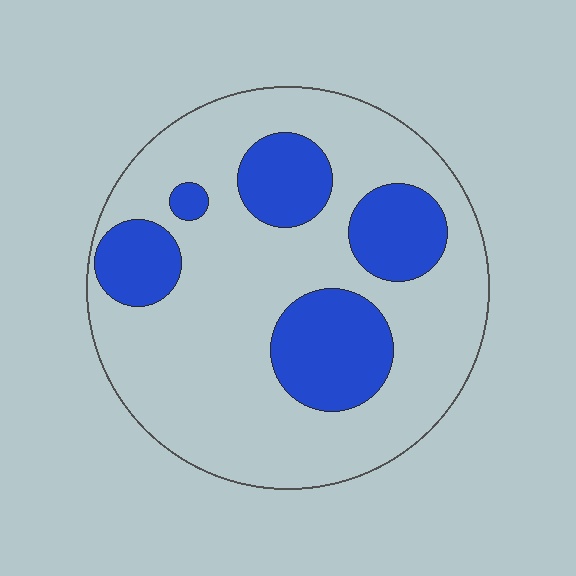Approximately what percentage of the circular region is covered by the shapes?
Approximately 25%.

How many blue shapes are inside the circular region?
5.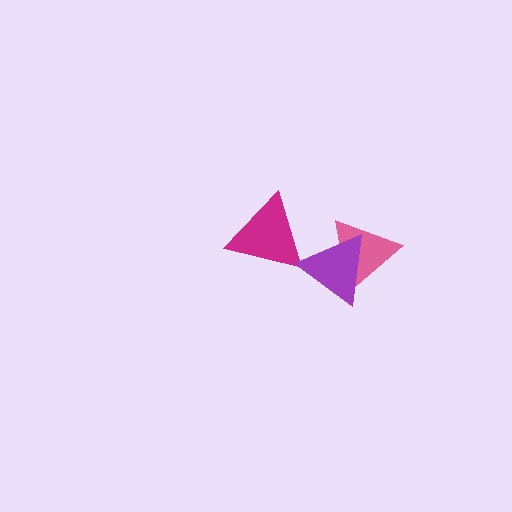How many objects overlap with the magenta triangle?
1 object overlaps with the magenta triangle.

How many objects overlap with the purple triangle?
2 objects overlap with the purple triangle.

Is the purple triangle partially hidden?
No, no other shape covers it.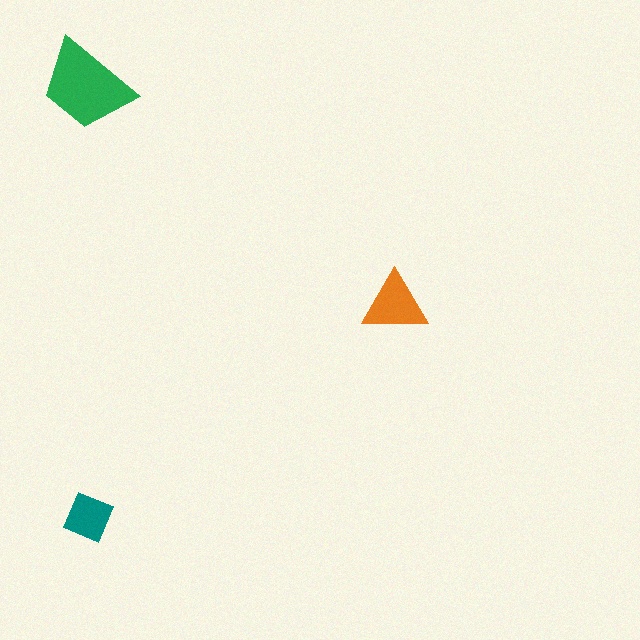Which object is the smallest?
The teal diamond.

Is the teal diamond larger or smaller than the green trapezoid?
Smaller.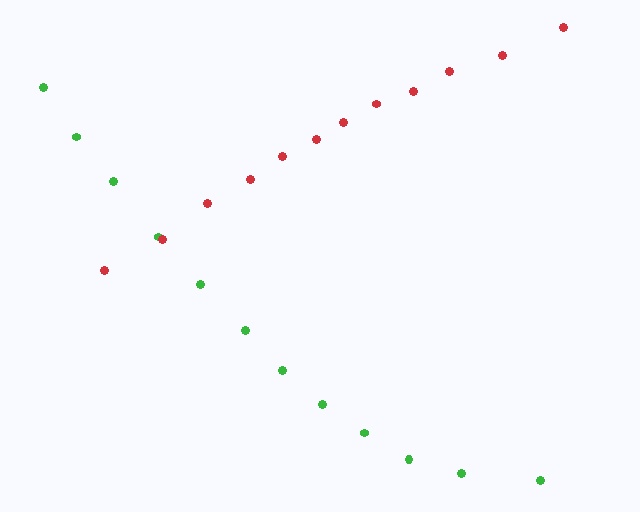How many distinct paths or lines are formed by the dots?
There are 2 distinct paths.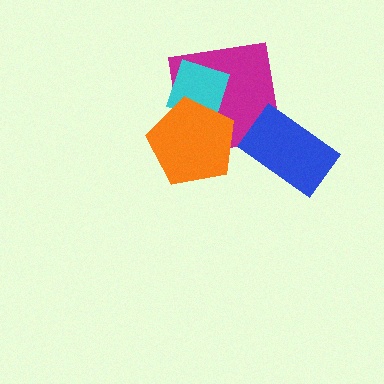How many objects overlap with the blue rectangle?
1 object overlaps with the blue rectangle.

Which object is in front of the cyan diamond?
The orange pentagon is in front of the cyan diamond.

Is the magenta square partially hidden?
Yes, it is partially covered by another shape.